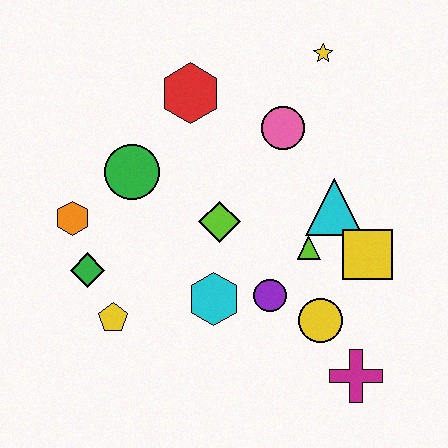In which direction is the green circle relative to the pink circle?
The green circle is to the left of the pink circle.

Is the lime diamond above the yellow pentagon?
Yes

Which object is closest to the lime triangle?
The cyan triangle is closest to the lime triangle.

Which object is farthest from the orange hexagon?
The magenta cross is farthest from the orange hexagon.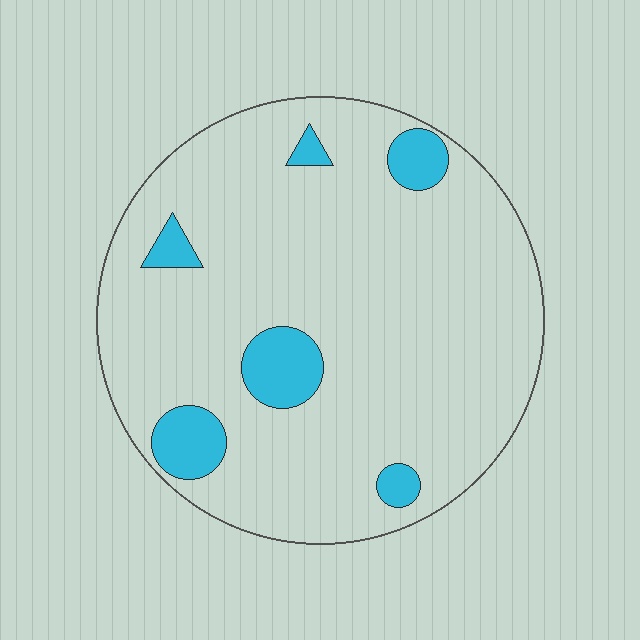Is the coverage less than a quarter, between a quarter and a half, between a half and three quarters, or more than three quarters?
Less than a quarter.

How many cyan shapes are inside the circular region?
6.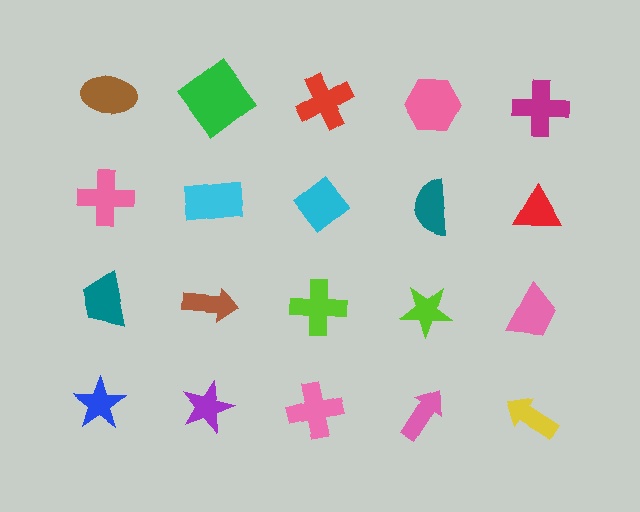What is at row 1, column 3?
A red cross.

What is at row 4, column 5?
A yellow arrow.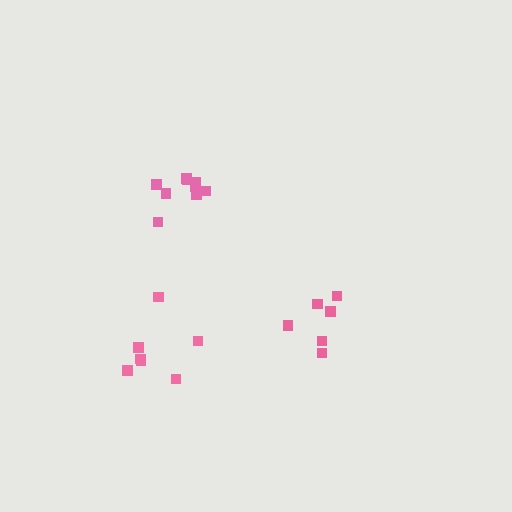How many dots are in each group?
Group 1: 9 dots, Group 2: 6 dots, Group 3: 7 dots (22 total).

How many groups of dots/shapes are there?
There are 3 groups.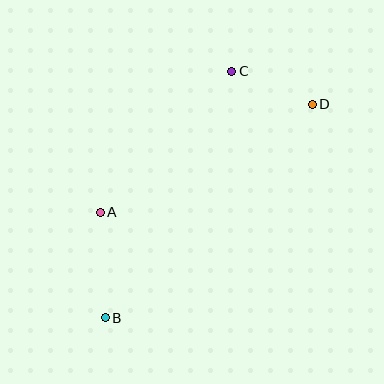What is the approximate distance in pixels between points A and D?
The distance between A and D is approximately 238 pixels.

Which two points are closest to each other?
Points C and D are closest to each other.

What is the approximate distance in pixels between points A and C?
The distance between A and C is approximately 192 pixels.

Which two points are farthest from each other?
Points B and D are farthest from each other.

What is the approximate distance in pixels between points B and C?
The distance between B and C is approximately 277 pixels.